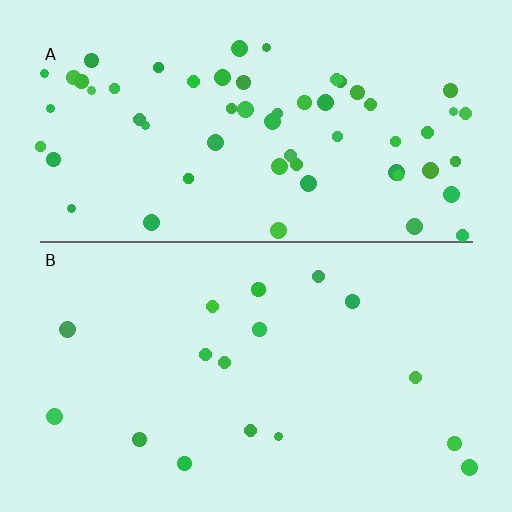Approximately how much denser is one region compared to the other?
Approximately 3.5× — region A over region B.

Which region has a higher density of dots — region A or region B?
A (the top).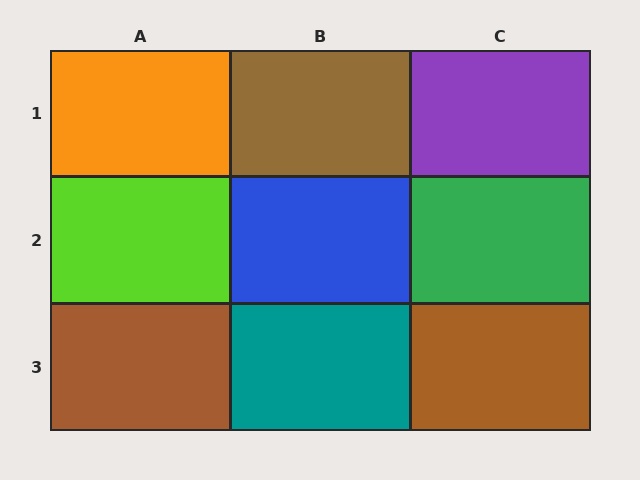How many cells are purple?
1 cell is purple.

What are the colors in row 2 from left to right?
Lime, blue, green.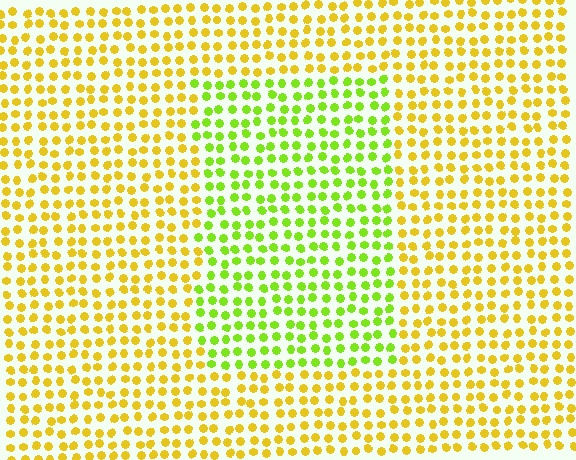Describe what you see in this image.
The image is filled with small yellow elements in a uniform arrangement. A rectangle-shaped region is visible where the elements are tinted to a slightly different hue, forming a subtle color boundary.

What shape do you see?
I see a rectangle.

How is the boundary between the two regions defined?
The boundary is defined purely by a slight shift in hue (about 41 degrees). Spacing, size, and orientation are identical on both sides.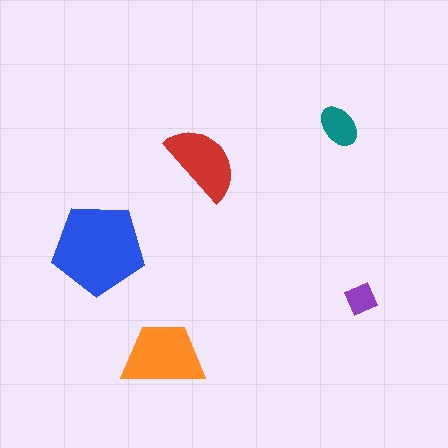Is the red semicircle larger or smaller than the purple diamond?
Larger.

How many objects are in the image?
There are 5 objects in the image.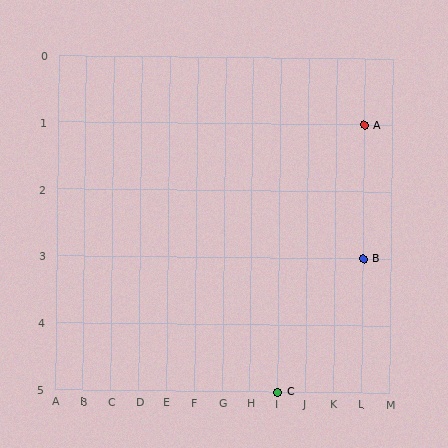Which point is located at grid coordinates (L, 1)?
Point A is at (L, 1).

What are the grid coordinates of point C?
Point C is at grid coordinates (I, 5).